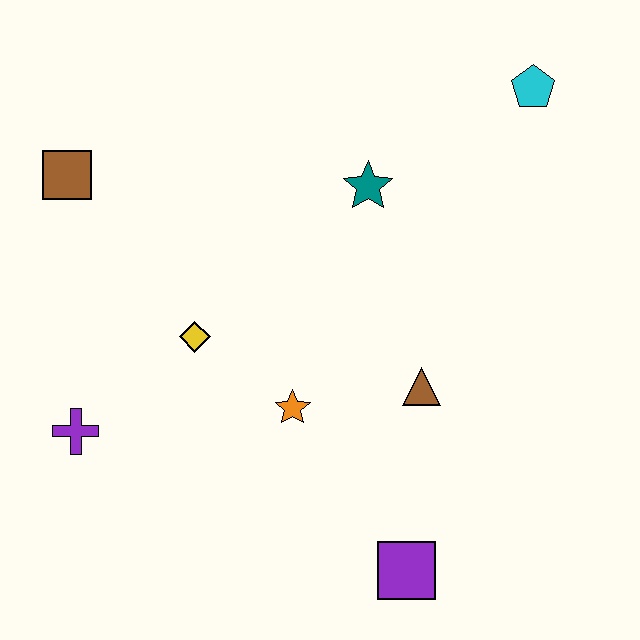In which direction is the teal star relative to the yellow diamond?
The teal star is to the right of the yellow diamond.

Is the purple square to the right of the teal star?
Yes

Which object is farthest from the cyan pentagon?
The purple cross is farthest from the cyan pentagon.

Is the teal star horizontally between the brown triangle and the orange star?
Yes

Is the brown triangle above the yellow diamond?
No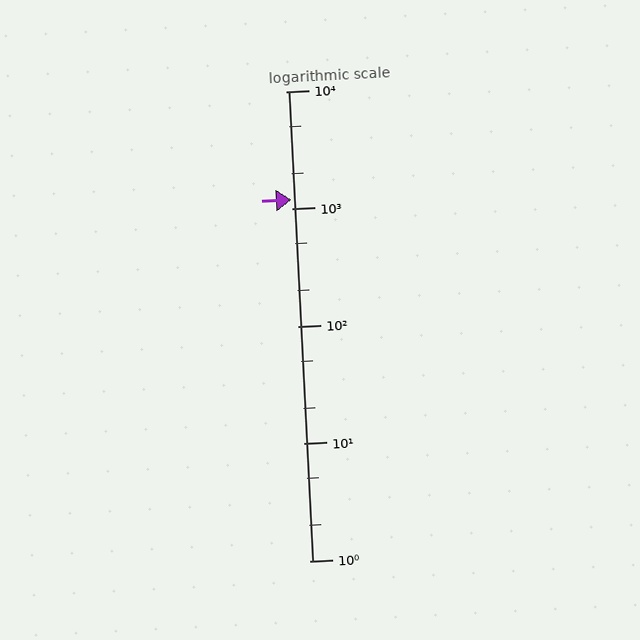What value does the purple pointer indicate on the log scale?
The pointer indicates approximately 1200.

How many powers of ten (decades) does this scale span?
The scale spans 4 decades, from 1 to 10000.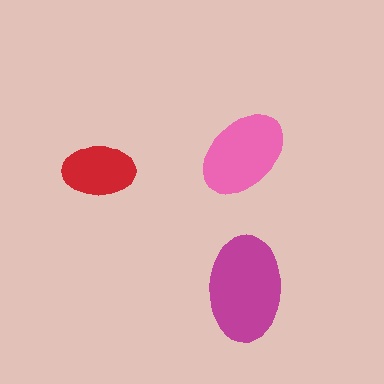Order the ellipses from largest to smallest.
the magenta one, the pink one, the red one.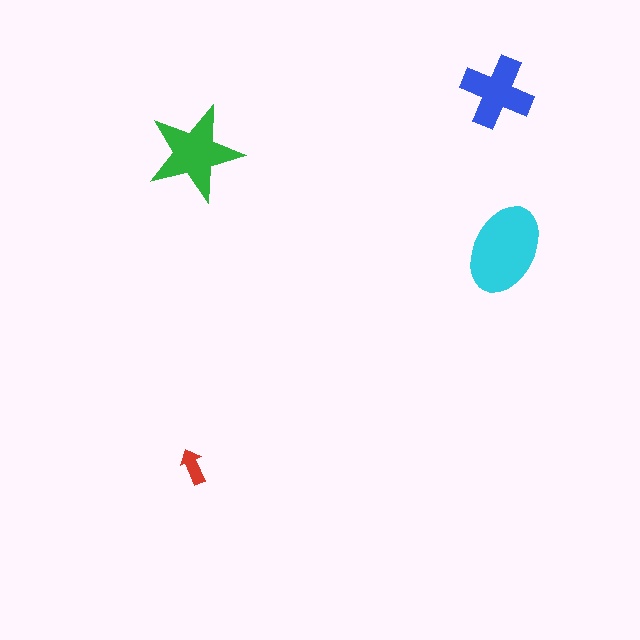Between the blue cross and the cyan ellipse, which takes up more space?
The cyan ellipse.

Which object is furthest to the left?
The red arrow is leftmost.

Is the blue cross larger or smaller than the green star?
Smaller.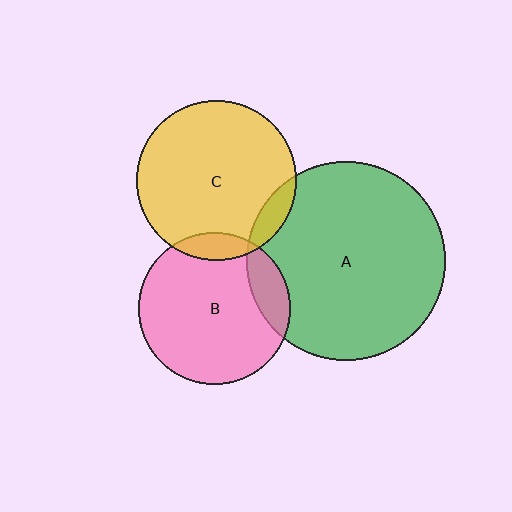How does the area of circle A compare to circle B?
Approximately 1.7 times.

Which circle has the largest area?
Circle A (green).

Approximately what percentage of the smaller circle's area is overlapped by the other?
Approximately 10%.